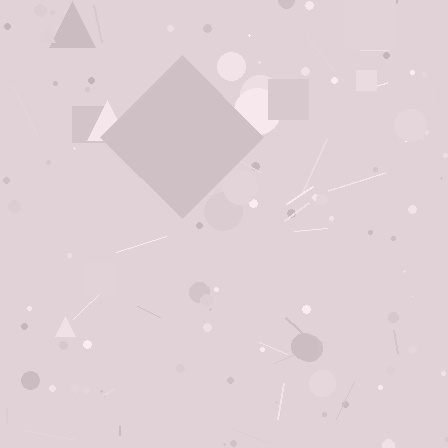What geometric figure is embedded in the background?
A diamond is embedded in the background.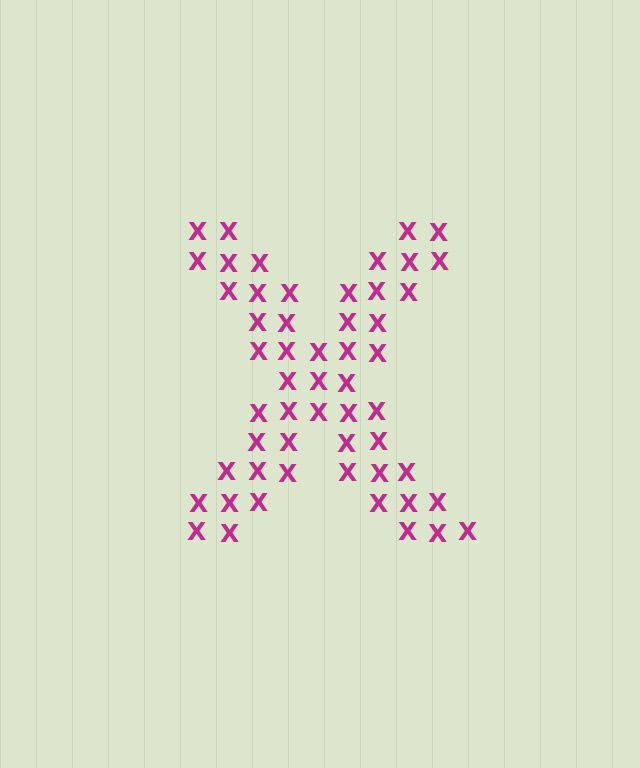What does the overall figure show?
The overall figure shows the letter X.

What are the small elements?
The small elements are letter X's.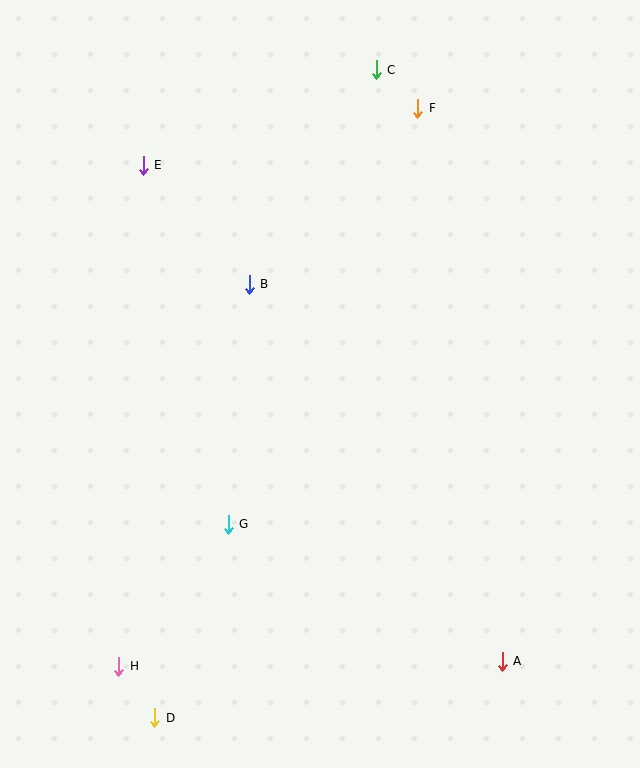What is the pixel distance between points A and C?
The distance between A and C is 605 pixels.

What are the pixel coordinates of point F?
Point F is at (418, 108).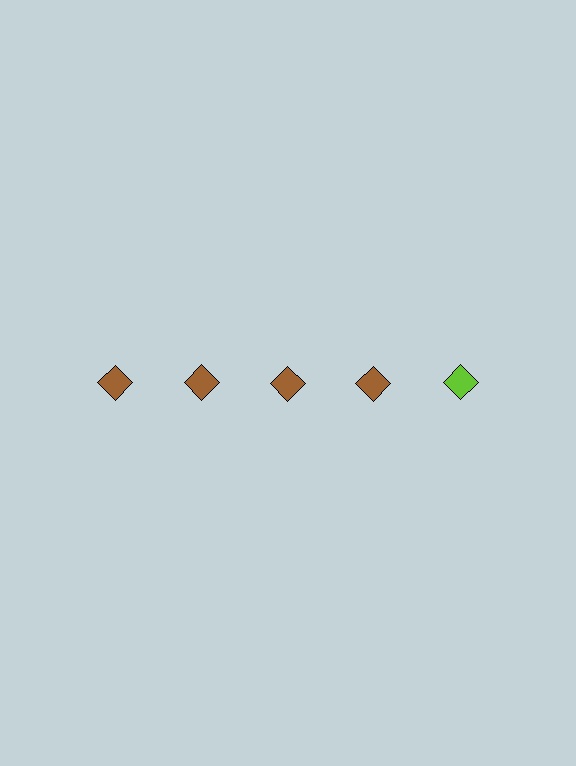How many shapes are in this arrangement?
There are 5 shapes arranged in a grid pattern.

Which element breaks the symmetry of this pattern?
The lime diamond in the top row, rightmost column breaks the symmetry. All other shapes are brown diamonds.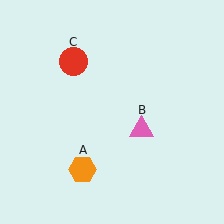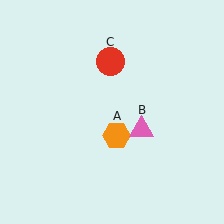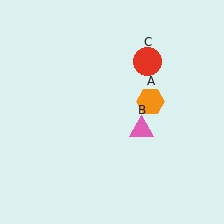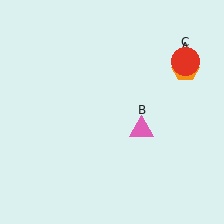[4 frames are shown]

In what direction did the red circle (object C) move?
The red circle (object C) moved right.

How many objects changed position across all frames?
2 objects changed position: orange hexagon (object A), red circle (object C).